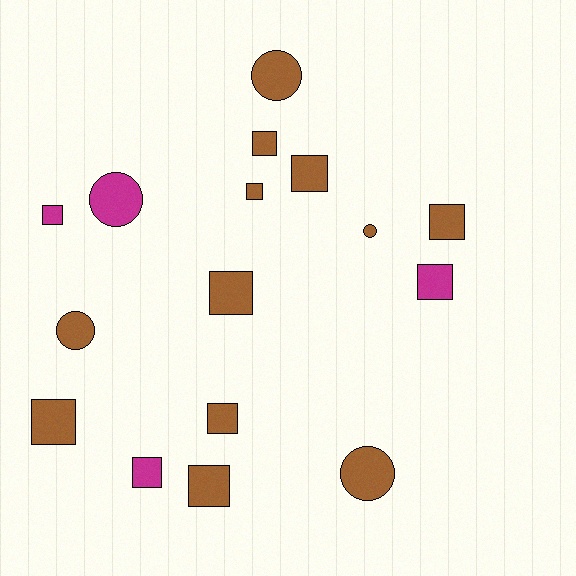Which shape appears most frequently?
Square, with 11 objects.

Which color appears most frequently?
Brown, with 12 objects.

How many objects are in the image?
There are 16 objects.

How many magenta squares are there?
There are 3 magenta squares.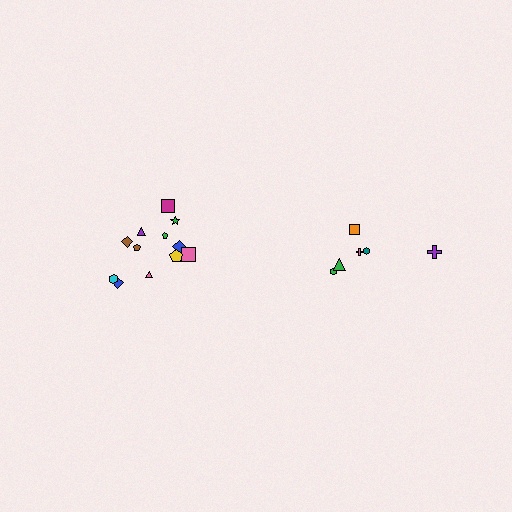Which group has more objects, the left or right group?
The left group.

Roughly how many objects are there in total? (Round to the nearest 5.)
Roughly 20 objects in total.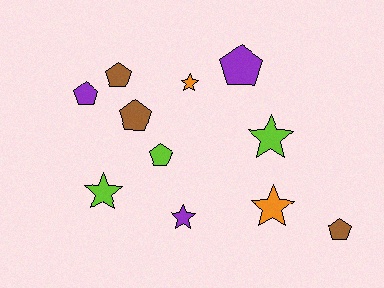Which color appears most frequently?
Lime, with 3 objects.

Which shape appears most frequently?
Pentagon, with 6 objects.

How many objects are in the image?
There are 11 objects.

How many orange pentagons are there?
There are no orange pentagons.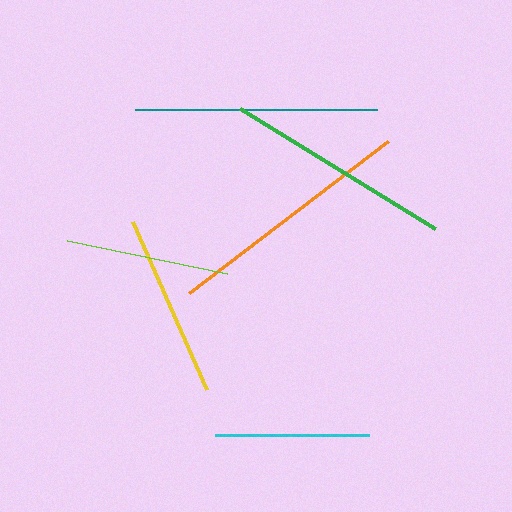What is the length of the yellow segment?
The yellow segment is approximately 184 pixels long.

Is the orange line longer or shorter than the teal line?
The orange line is longer than the teal line.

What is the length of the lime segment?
The lime segment is approximately 163 pixels long.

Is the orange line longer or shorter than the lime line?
The orange line is longer than the lime line.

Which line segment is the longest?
The orange line is the longest at approximately 251 pixels.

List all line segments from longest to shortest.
From longest to shortest: orange, teal, green, yellow, lime, cyan.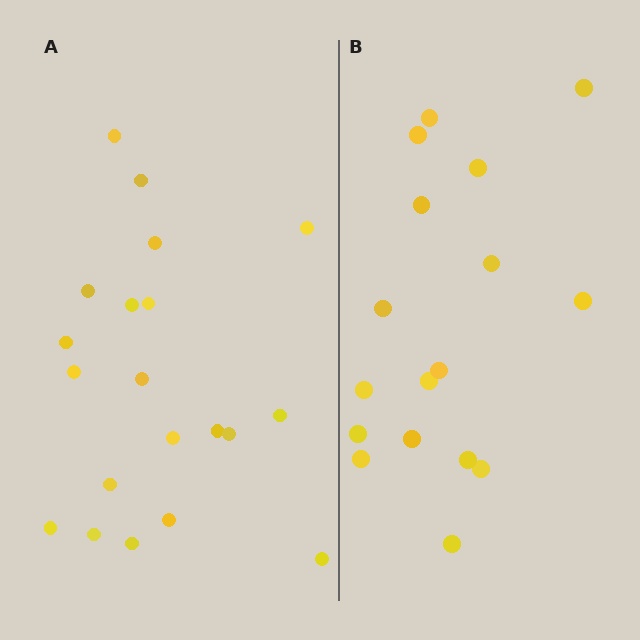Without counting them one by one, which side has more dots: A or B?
Region A (the left region) has more dots.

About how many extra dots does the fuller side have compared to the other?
Region A has just a few more — roughly 2 or 3 more dots than region B.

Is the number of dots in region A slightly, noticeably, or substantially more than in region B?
Region A has only slightly more — the two regions are fairly close. The ratio is roughly 1.2 to 1.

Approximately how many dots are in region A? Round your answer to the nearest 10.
About 20 dots.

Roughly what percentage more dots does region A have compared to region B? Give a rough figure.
About 20% more.